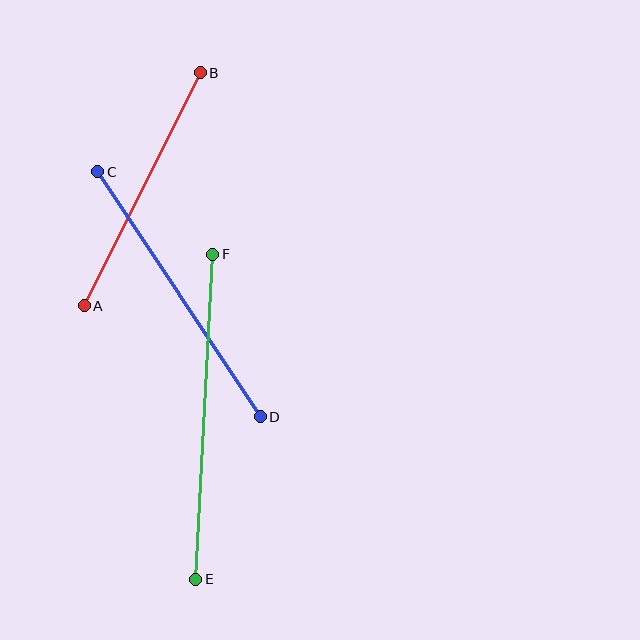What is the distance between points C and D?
The distance is approximately 294 pixels.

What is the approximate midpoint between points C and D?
The midpoint is at approximately (179, 294) pixels.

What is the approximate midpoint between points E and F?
The midpoint is at approximately (204, 417) pixels.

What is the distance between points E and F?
The distance is approximately 325 pixels.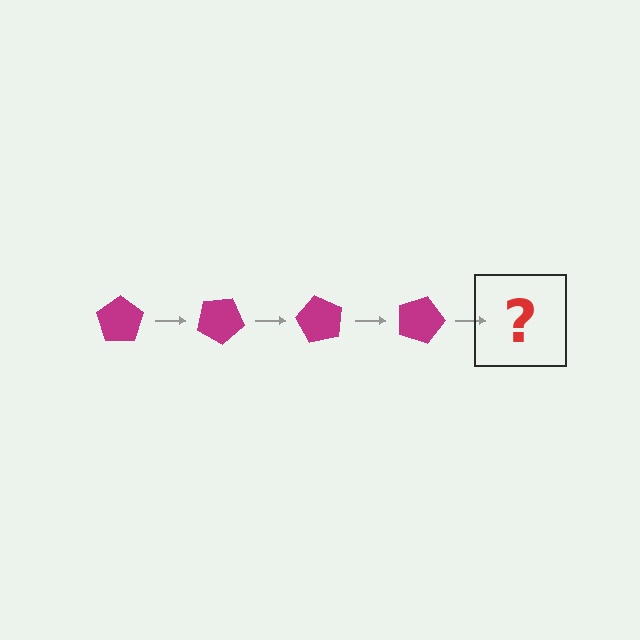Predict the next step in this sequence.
The next step is a magenta pentagon rotated 120 degrees.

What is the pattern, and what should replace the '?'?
The pattern is that the pentagon rotates 30 degrees each step. The '?' should be a magenta pentagon rotated 120 degrees.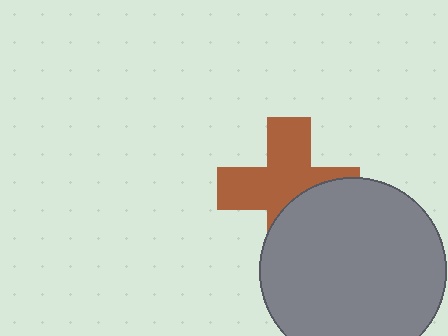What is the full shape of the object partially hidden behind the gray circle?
The partially hidden object is a brown cross.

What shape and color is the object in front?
The object in front is a gray circle.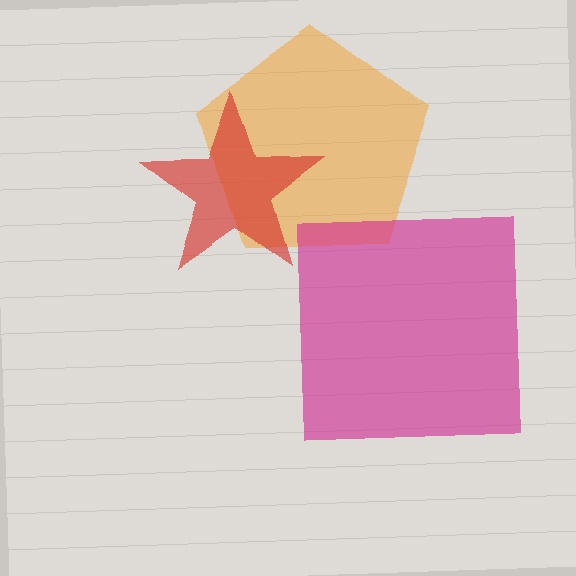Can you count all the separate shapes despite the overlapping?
Yes, there are 3 separate shapes.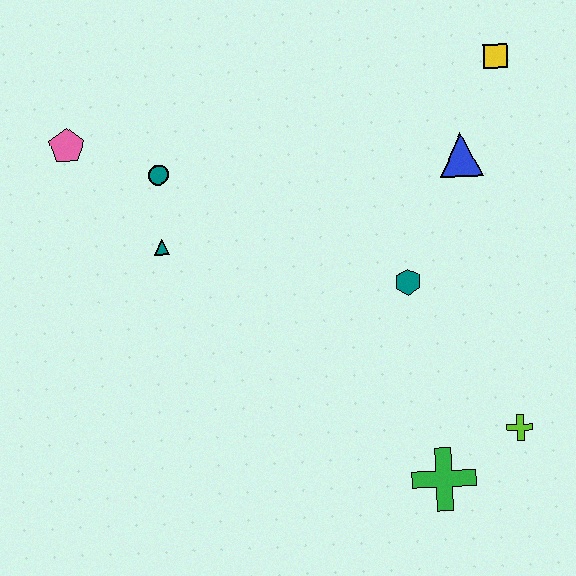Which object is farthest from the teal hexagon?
The pink pentagon is farthest from the teal hexagon.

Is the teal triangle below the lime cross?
No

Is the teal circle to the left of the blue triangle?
Yes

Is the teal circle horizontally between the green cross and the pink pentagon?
Yes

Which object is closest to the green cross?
The lime cross is closest to the green cross.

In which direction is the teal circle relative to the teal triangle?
The teal circle is above the teal triangle.